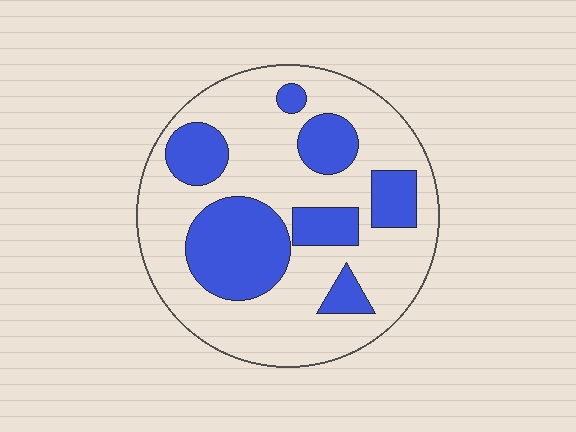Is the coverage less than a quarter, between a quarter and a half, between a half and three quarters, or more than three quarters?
Between a quarter and a half.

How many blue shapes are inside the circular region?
7.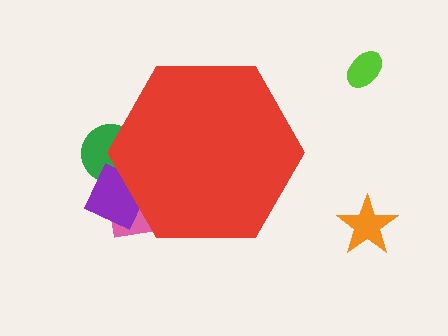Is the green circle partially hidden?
Yes, the green circle is partially hidden behind the red hexagon.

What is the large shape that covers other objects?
A red hexagon.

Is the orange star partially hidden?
No, the orange star is fully visible.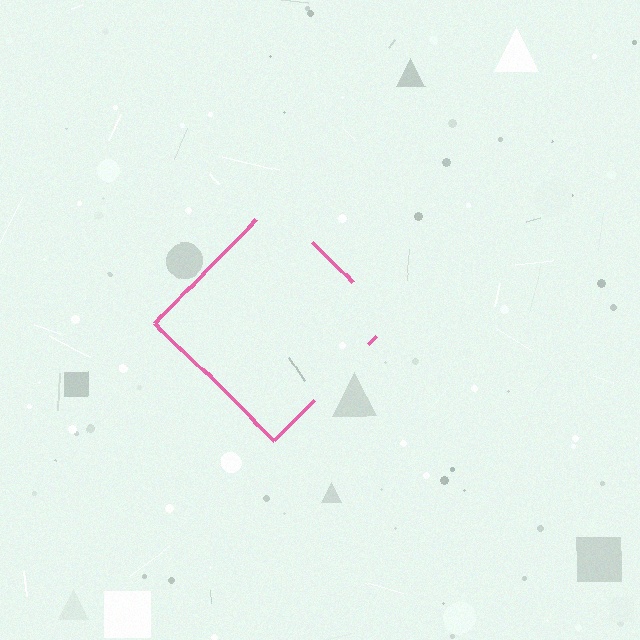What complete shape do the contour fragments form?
The contour fragments form a diamond.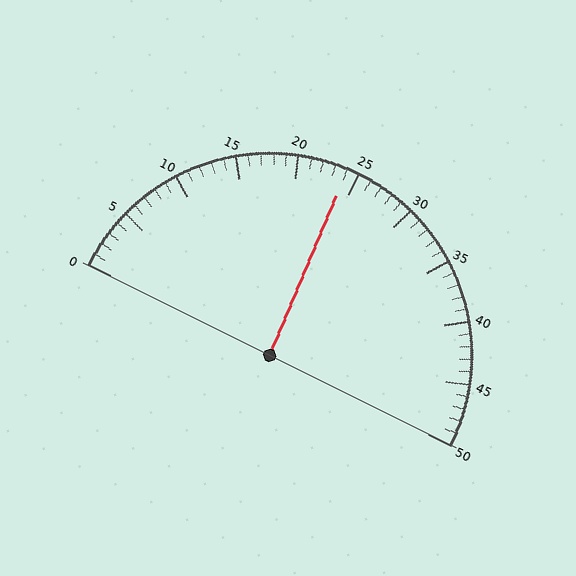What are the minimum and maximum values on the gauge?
The gauge ranges from 0 to 50.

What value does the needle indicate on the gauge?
The needle indicates approximately 24.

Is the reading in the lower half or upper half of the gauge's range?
The reading is in the lower half of the range (0 to 50).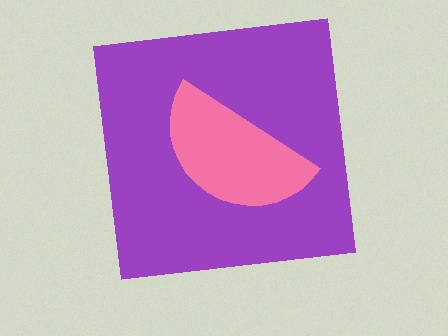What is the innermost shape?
The pink semicircle.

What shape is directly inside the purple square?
The pink semicircle.